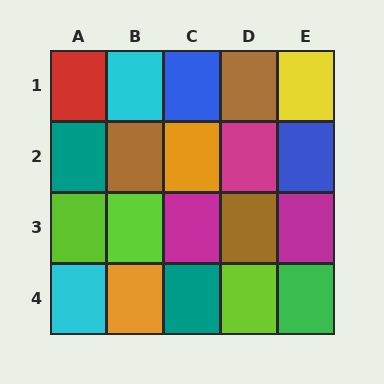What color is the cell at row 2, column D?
Magenta.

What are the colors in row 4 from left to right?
Cyan, orange, teal, lime, green.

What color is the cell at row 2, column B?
Brown.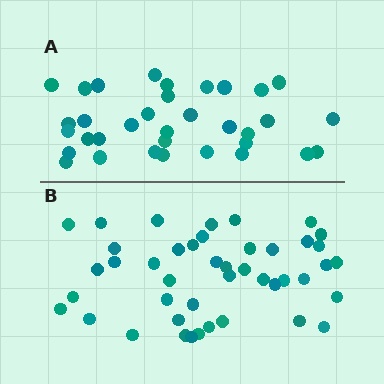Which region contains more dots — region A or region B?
Region B (the bottom region) has more dots.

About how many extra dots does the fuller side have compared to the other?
Region B has roughly 10 or so more dots than region A.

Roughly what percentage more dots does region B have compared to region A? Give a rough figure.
About 30% more.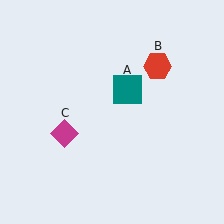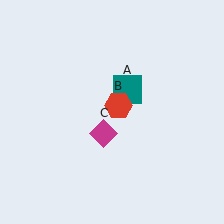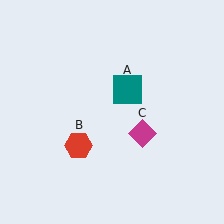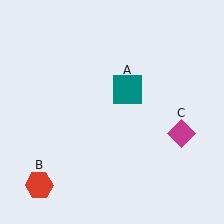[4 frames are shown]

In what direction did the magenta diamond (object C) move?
The magenta diamond (object C) moved right.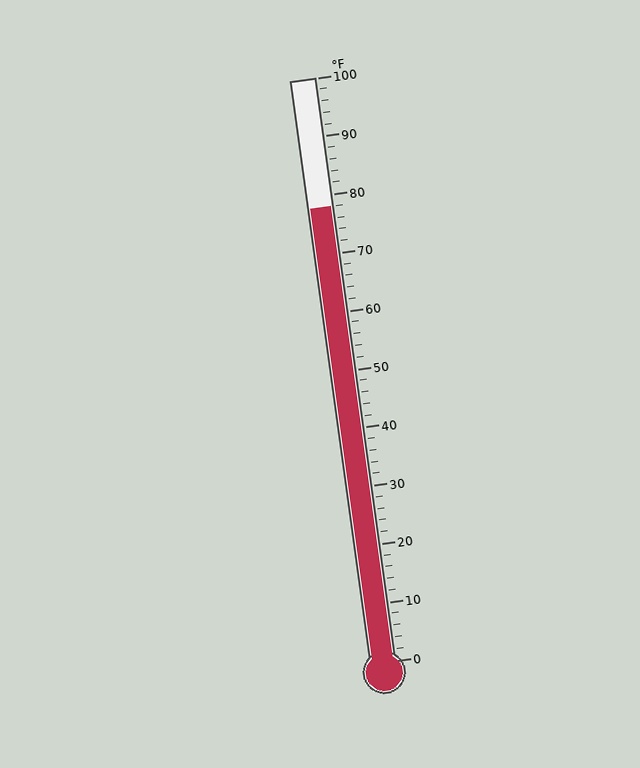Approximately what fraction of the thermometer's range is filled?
The thermometer is filled to approximately 80% of its range.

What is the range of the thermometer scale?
The thermometer scale ranges from 0°F to 100°F.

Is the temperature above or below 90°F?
The temperature is below 90°F.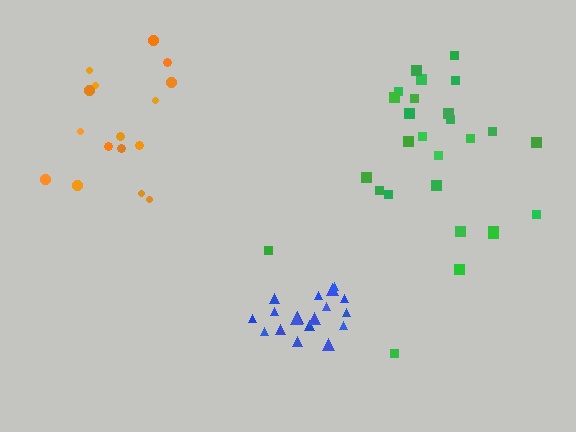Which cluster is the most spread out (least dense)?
Green.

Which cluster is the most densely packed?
Blue.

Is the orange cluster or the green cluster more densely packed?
Orange.